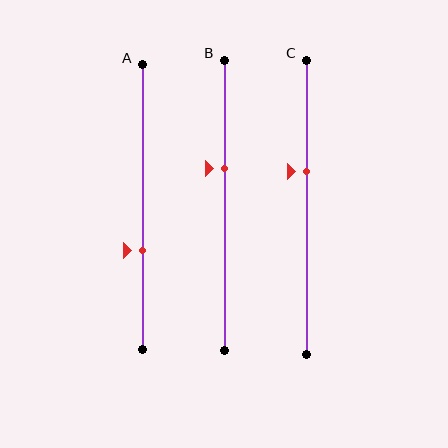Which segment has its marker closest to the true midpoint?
Segment C has its marker closest to the true midpoint.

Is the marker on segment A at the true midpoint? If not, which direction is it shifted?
No, the marker on segment A is shifted downward by about 15% of the segment length.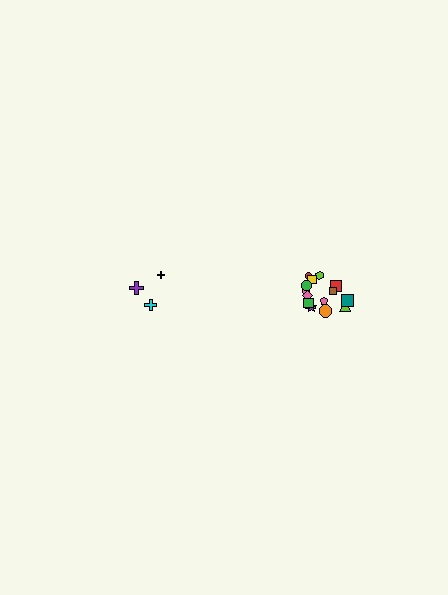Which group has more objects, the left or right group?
The right group.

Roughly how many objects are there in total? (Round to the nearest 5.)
Roughly 20 objects in total.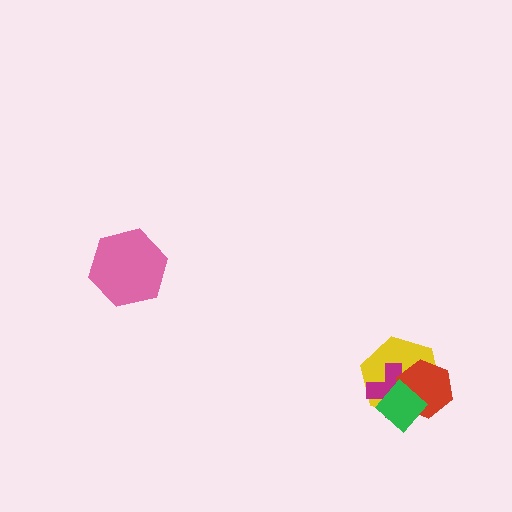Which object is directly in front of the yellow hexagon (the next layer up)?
The magenta cross is directly in front of the yellow hexagon.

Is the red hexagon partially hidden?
Yes, it is partially covered by another shape.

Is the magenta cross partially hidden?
Yes, it is partially covered by another shape.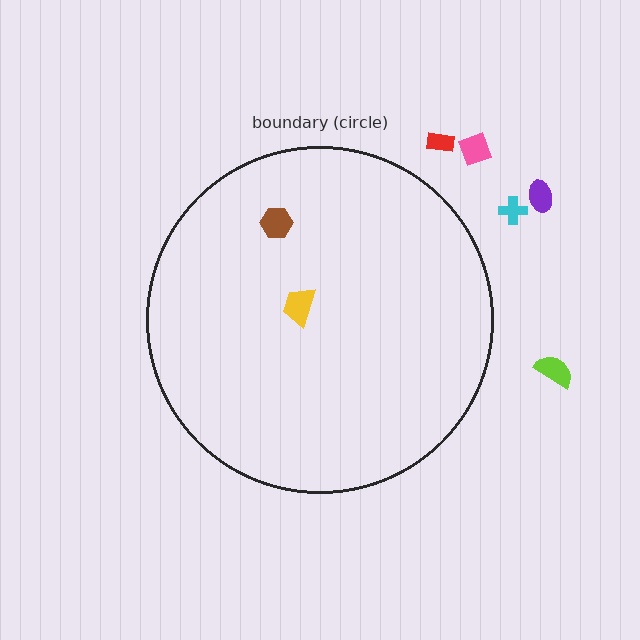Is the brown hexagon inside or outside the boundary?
Inside.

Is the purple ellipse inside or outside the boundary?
Outside.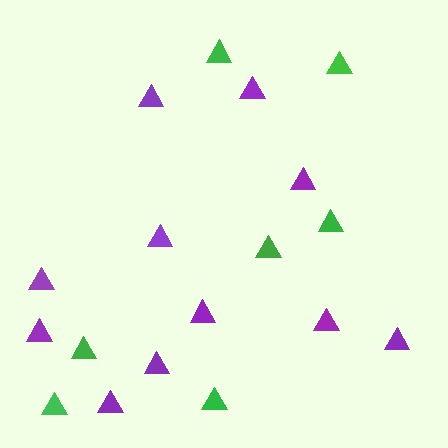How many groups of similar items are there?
There are 2 groups: one group of purple triangles (11) and one group of green triangles (7).